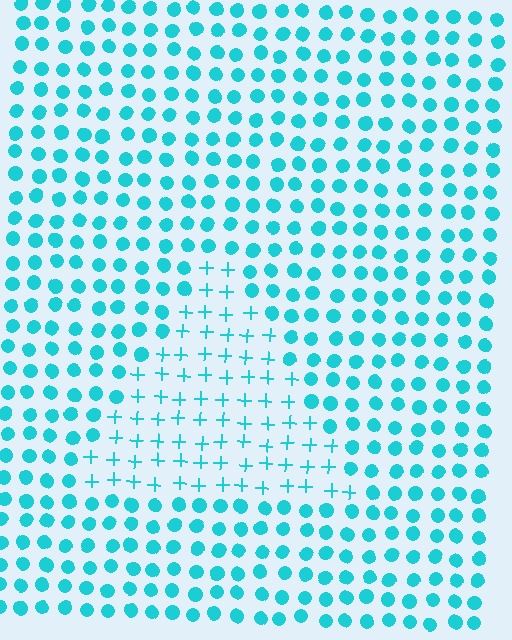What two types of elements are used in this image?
The image uses plus signs inside the triangle region and circles outside it.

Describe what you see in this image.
The image is filled with small cyan elements arranged in a uniform grid. A triangle-shaped region contains plus signs, while the surrounding area contains circles. The boundary is defined purely by the change in element shape.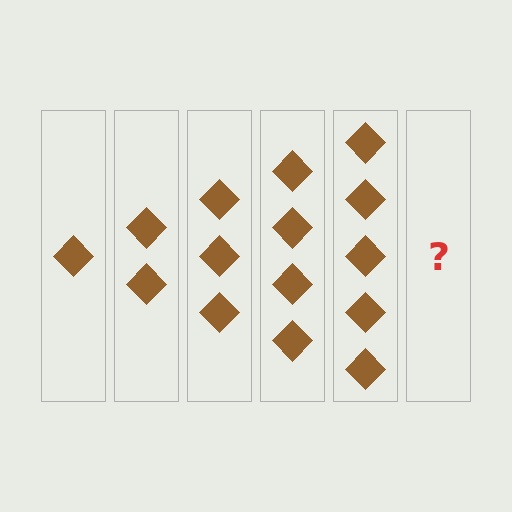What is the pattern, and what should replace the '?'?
The pattern is that each step adds one more diamond. The '?' should be 6 diamonds.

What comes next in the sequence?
The next element should be 6 diamonds.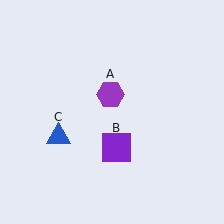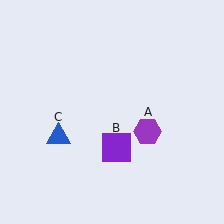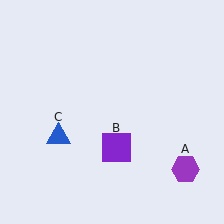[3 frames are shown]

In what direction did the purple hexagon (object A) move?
The purple hexagon (object A) moved down and to the right.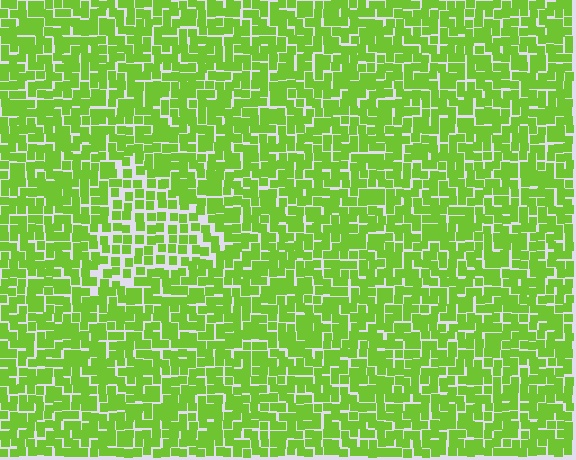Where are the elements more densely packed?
The elements are more densely packed outside the triangle boundary.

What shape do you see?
I see a triangle.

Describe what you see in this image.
The image contains small lime elements arranged at two different densities. A triangle-shaped region is visible where the elements are less densely packed than the surrounding area.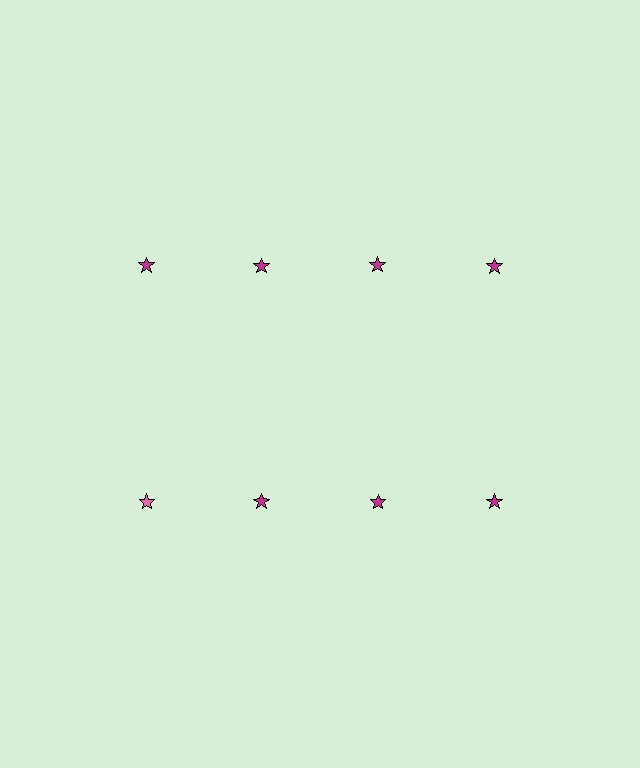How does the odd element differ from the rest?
It has a different color: pink instead of magenta.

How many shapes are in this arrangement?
There are 8 shapes arranged in a grid pattern.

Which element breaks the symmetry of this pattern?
The pink star in the second row, leftmost column breaks the symmetry. All other shapes are magenta stars.